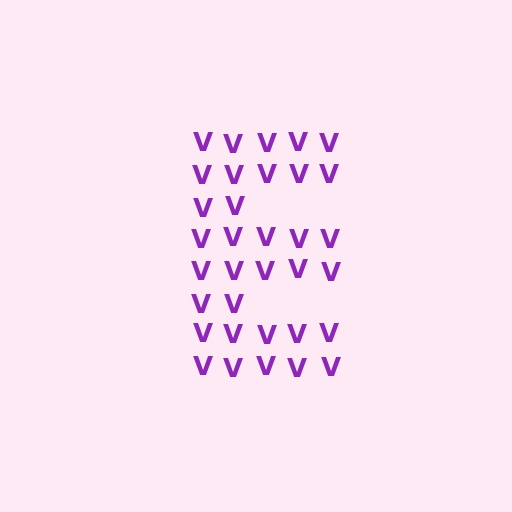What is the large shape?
The large shape is the letter E.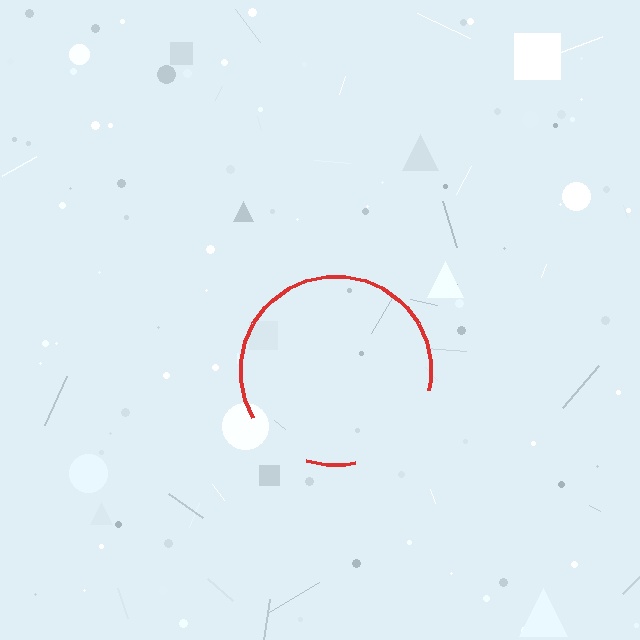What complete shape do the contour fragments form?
The contour fragments form a circle.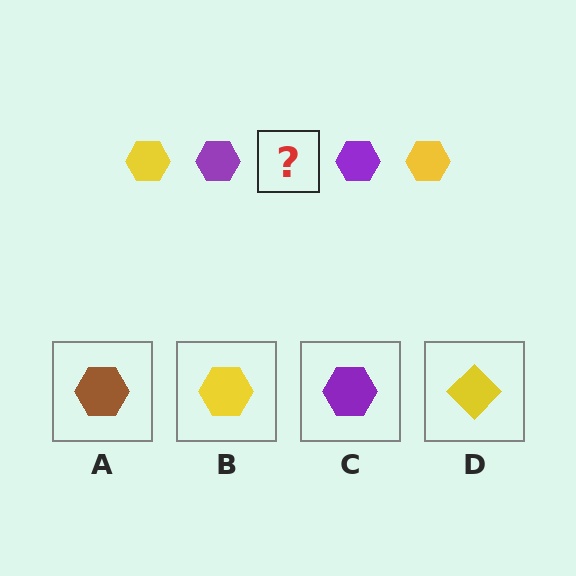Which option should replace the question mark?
Option B.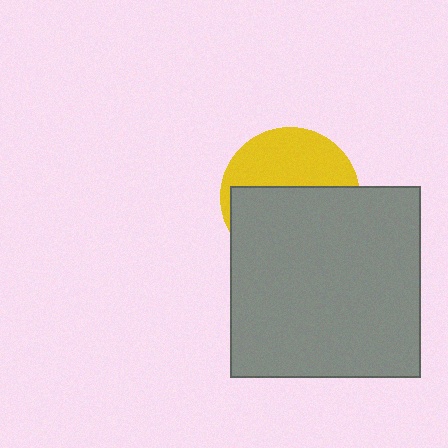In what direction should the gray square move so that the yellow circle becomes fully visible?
The gray square should move down. That is the shortest direction to clear the overlap and leave the yellow circle fully visible.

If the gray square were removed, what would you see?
You would see the complete yellow circle.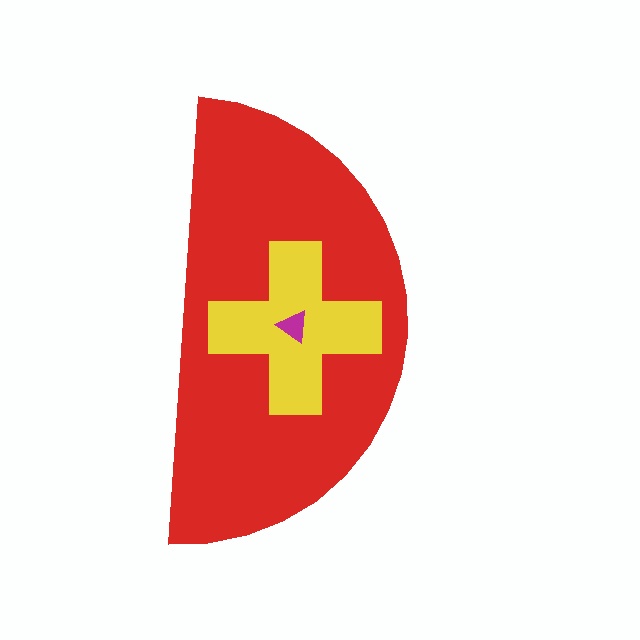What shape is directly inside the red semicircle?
The yellow cross.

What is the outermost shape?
The red semicircle.